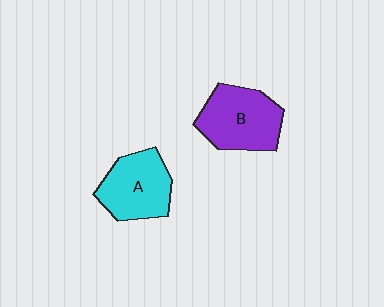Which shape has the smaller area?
Shape A (cyan).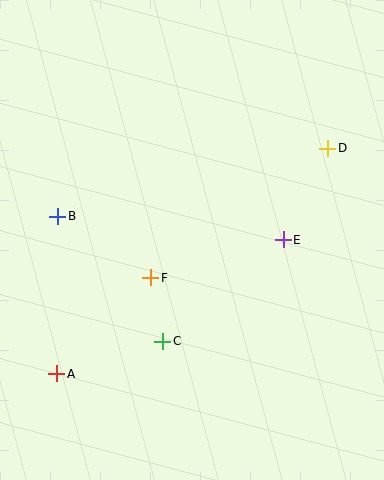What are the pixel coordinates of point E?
Point E is at (283, 240).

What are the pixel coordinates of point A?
Point A is at (57, 374).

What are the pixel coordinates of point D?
Point D is at (328, 148).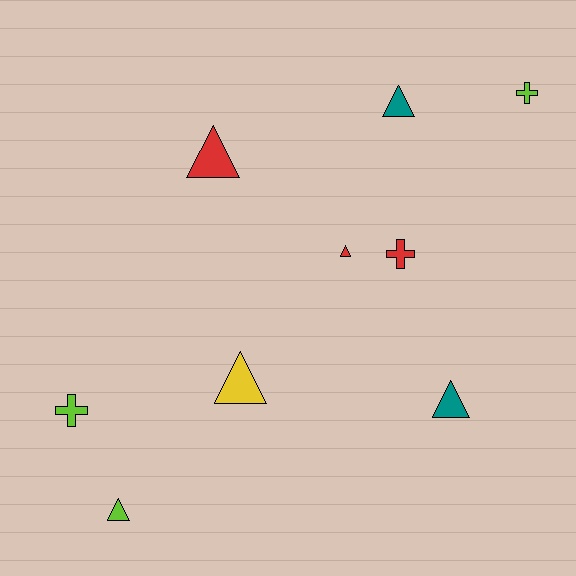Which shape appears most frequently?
Triangle, with 6 objects.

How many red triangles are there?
There are 2 red triangles.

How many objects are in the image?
There are 9 objects.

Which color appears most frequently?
Lime, with 3 objects.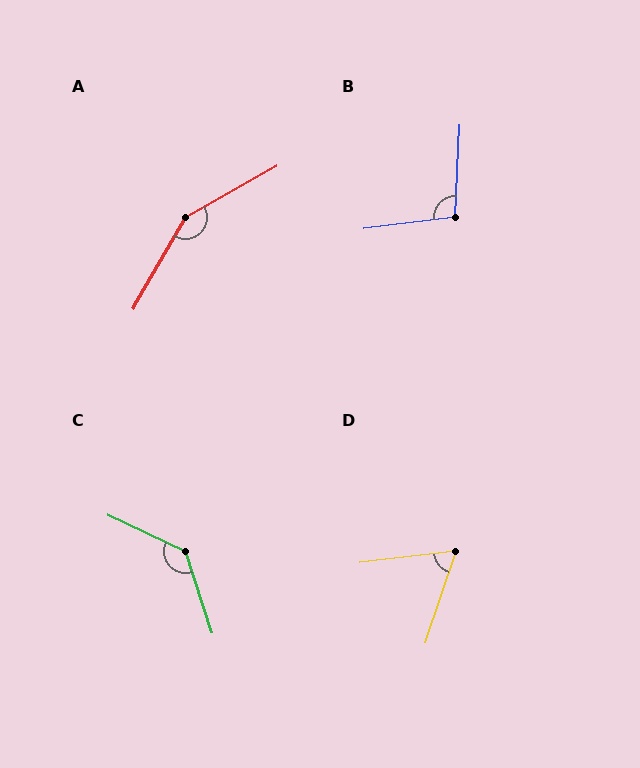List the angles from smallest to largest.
D (65°), B (100°), C (133°), A (149°).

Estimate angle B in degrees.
Approximately 100 degrees.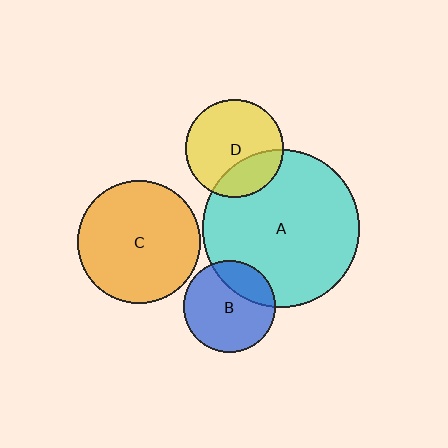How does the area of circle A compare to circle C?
Approximately 1.7 times.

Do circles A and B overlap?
Yes.